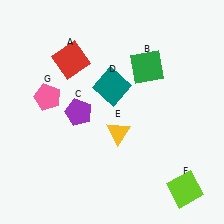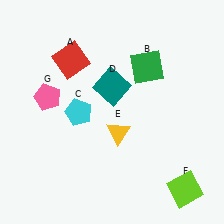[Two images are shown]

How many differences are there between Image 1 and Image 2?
There is 1 difference between the two images.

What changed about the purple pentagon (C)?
In Image 1, C is purple. In Image 2, it changed to cyan.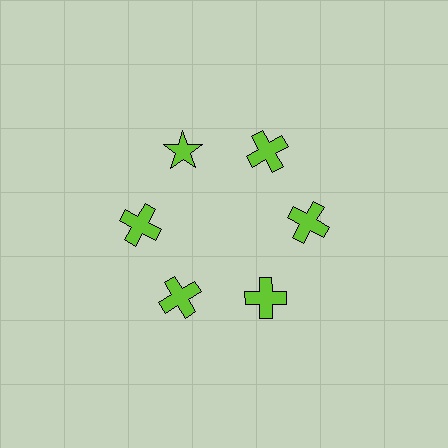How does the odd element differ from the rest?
It has a different shape: star instead of cross.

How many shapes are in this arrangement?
There are 6 shapes arranged in a ring pattern.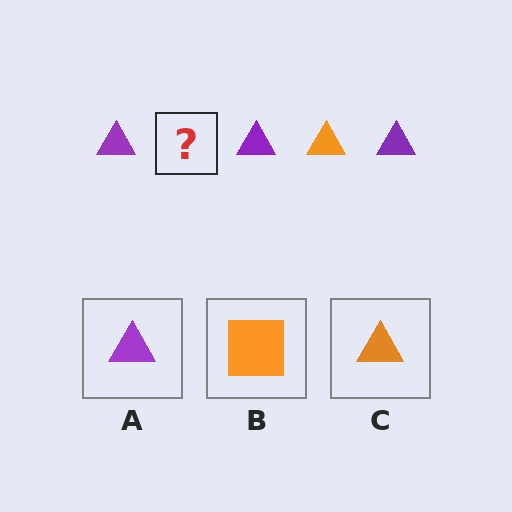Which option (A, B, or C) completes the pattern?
C.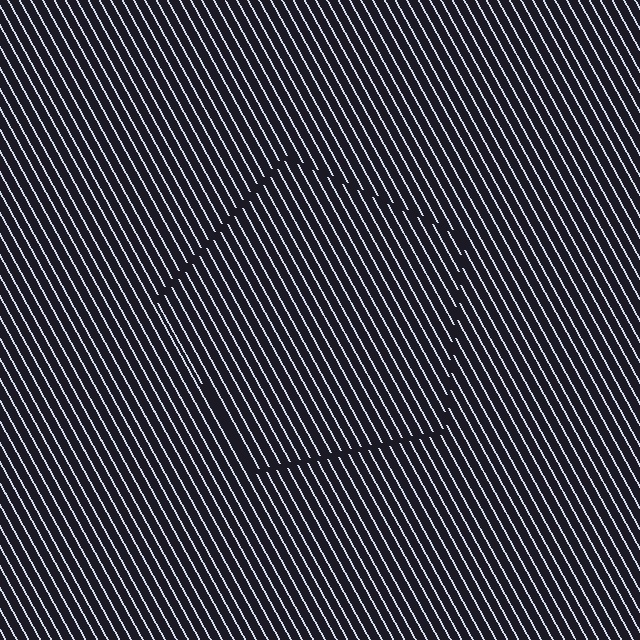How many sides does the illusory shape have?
5 sides — the line-ends trace a pentagon.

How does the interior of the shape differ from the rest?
The interior of the shape contains the same grating, shifted by half a period — the contour is defined by the phase discontinuity where line-ends from the inner and outer gratings abut.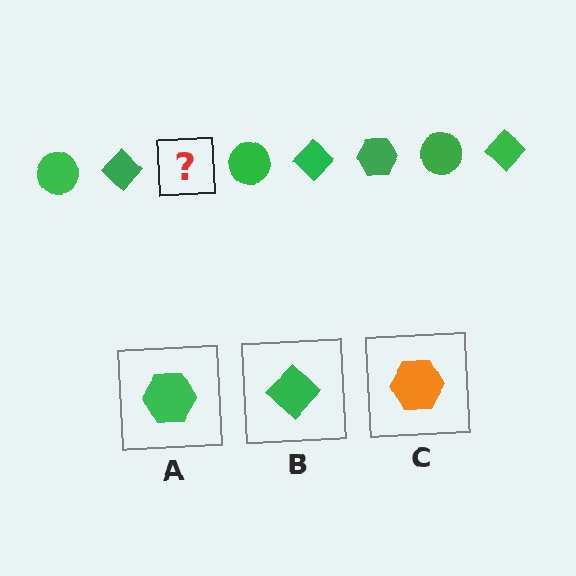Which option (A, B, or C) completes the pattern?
A.